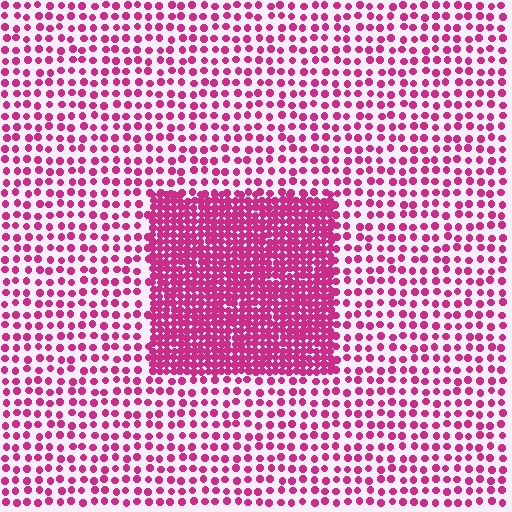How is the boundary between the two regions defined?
The boundary is defined by a change in element density (approximately 2.6x ratio). All elements are the same color, size, and shape.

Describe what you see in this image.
The image contains small magenta elements arranged at two different densities. A rectangle-shaped region is visible where the elements are more densely packed than the surrounding area.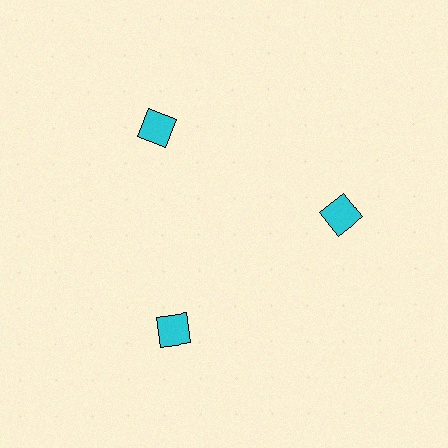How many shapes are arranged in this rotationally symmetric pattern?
There are 3 shapes, arranged in 3 groups of 1.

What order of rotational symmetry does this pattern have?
This pattern has 3-fold rotational symmetry.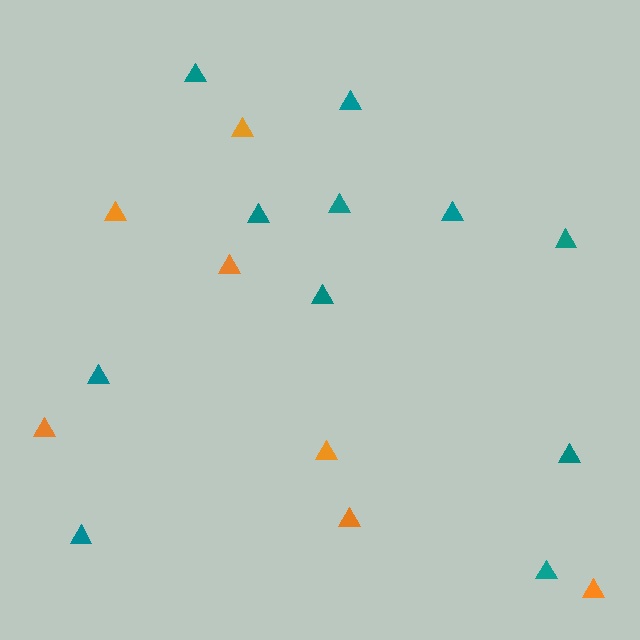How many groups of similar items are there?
There are 2 groups: one group of orange triangles (7) and one group of teal triangles (11).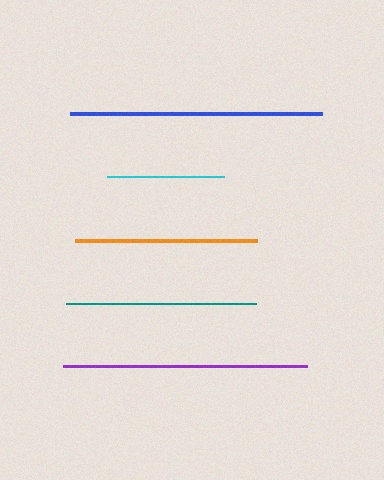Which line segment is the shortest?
The cyan line is the shortest at approximately 117 pixels.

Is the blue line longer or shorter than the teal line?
The blue line is longer than the teal line.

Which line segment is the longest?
The blue line is the longest at approximately 253 pixels.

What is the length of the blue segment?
The blue segment is approximately 253 pixels long.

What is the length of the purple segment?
The purple segment is approximately 244 pixels long.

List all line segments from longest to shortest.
From longest to shortest: blue, purple, teal, orange, cyan.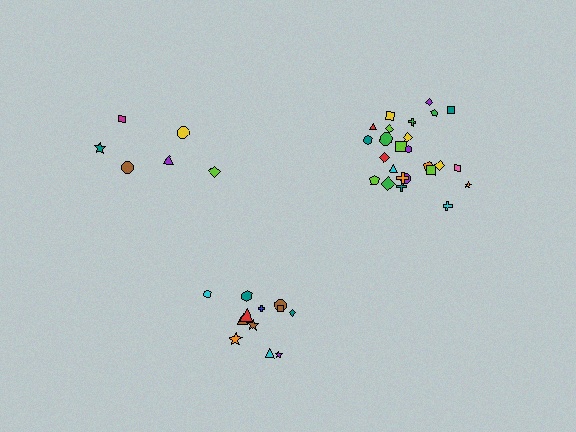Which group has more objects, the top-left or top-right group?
The top-right group.